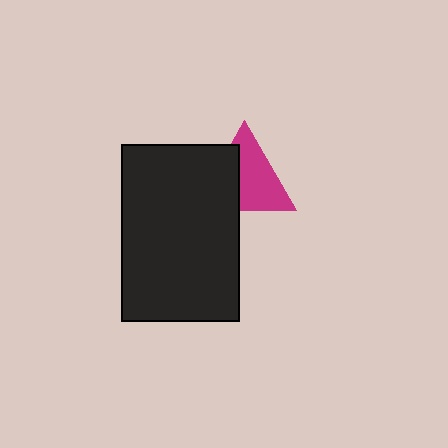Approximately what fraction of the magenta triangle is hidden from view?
Roughly 39% of the magenta triangle is hidden behind the black rectangle.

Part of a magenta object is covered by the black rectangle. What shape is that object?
It is a triangle.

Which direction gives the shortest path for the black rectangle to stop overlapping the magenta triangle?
Moving left gives the shortest separation.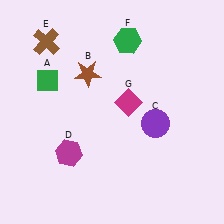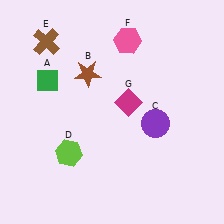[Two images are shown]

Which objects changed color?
D changed from magenta to lime. F changed from green to pink.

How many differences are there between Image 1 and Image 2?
There are 2 differences between the two images.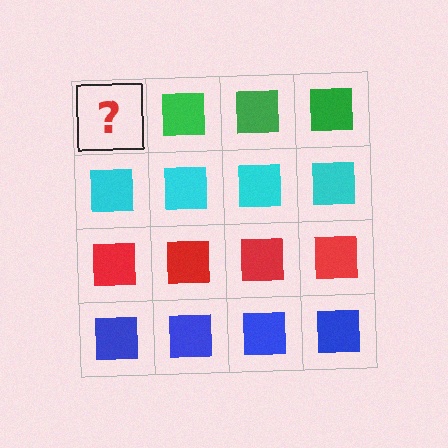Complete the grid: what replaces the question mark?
The question mark should be replaced with a green square.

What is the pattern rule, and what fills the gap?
The rule is that each row has a consistent color. The gap should be filled with a green square.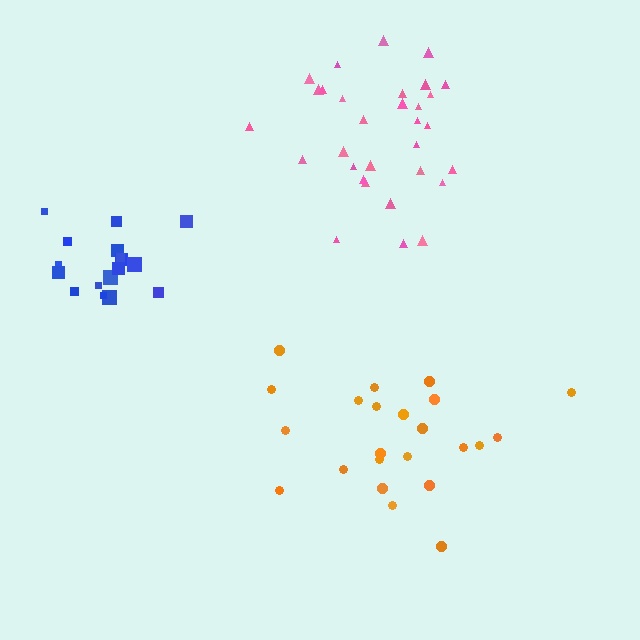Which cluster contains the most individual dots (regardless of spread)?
Pink (31).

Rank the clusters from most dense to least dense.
blue, orange, pink.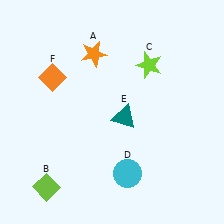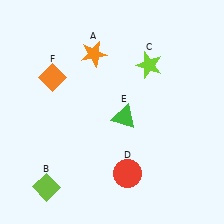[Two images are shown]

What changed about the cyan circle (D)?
In Image 1, D is cyan. In Image 2, it changed to red.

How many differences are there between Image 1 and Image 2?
There are 2 differences between the two images.